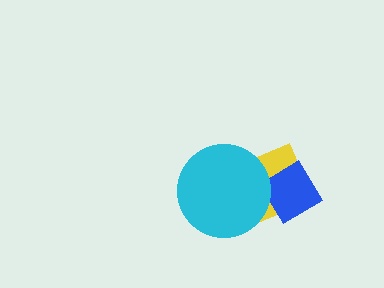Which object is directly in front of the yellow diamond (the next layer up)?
The blue diamond is directly in front of the yellow diamond.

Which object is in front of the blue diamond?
The cyan circle is in front of the blue diamond.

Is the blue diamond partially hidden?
Yes, it is partially covered by another shape.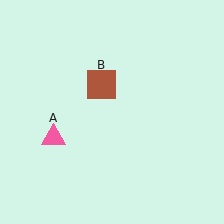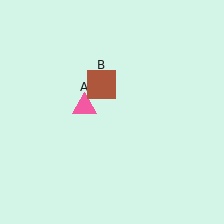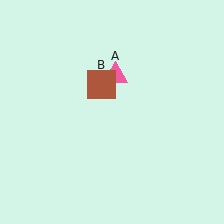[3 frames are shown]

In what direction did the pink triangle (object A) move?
The pink triangle (object A) moved up and to the right.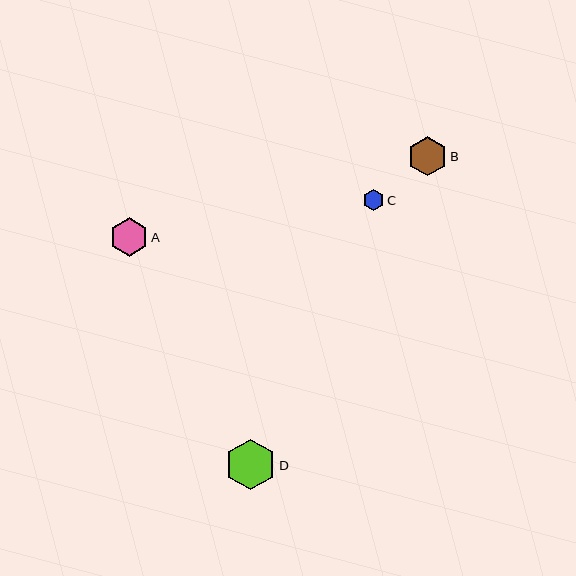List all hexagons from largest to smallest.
From largest to smallest: D, B, A, C.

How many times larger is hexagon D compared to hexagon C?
Hexagon D is approximately 2.4 times the size of hexagon C.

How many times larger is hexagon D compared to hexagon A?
Hexagon D is approximately 1.3 times the size of hexagon A.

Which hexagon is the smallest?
Hexagon C is the smallest with a size of approximately 21 pixels.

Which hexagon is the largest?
Hexagon D is the largest with a size of approximately 51 pixels.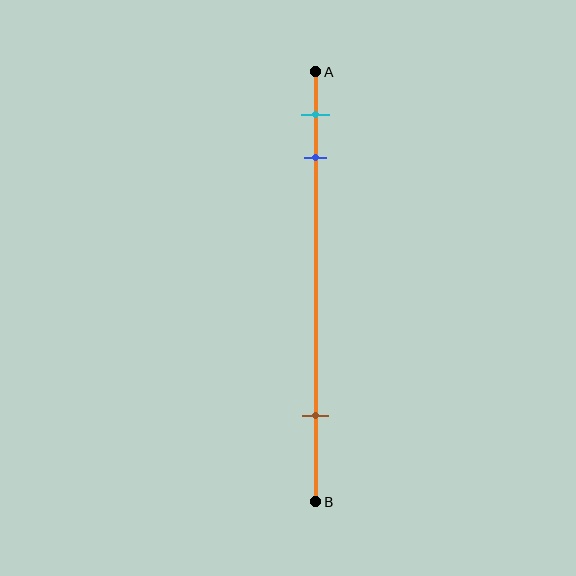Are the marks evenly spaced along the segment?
No, the marks are not evenly spaced.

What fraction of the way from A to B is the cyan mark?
The cyan mark is approximately 10% (0.1) of the way from A to B.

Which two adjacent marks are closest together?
The cyan and blue marks are the closest adjacent pair.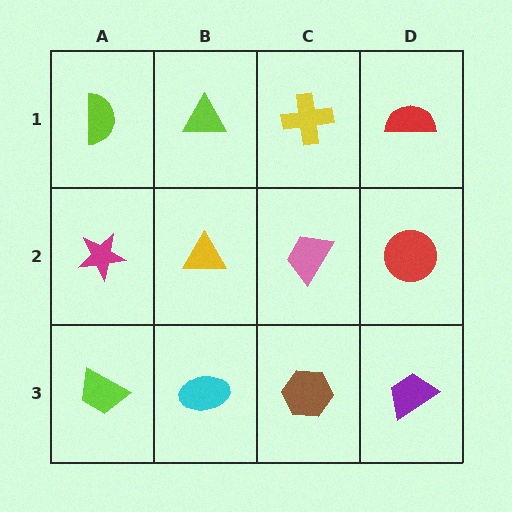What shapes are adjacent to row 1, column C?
A pink trapezoid (row 2, column C), a lime triangle (row 1, column B), a red semicircle (row 1, column D).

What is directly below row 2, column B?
A cyan ellipse.